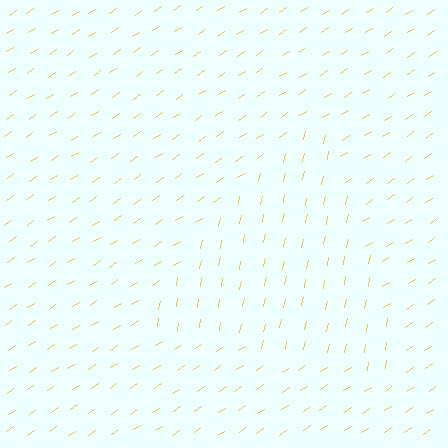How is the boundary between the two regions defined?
The boundary is defined purely by a change in line orientation (approximately 45 degrees difference). All lines are the same color and thickness.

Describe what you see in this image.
The image is filled with small yellow line segments. A triangle region in the image has lines oriented differently from the surrounding lines, creating a visible texture boundary.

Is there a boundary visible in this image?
Yes, there is a texture boundary formed by a change in line orientation.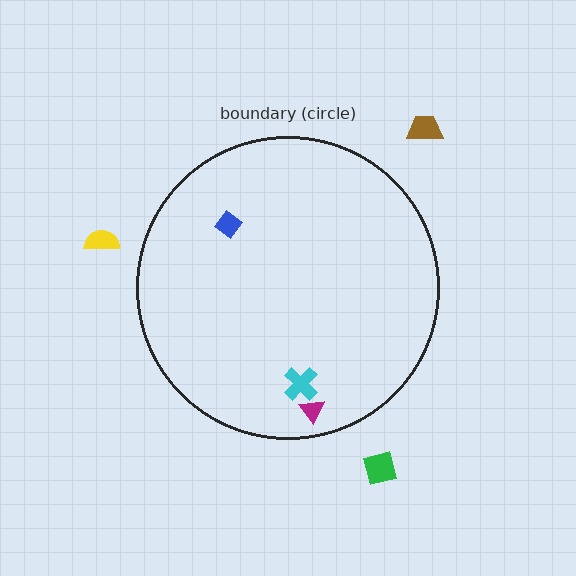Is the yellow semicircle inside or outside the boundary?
Outside.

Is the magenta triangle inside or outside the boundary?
Inside.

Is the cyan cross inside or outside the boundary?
Inside.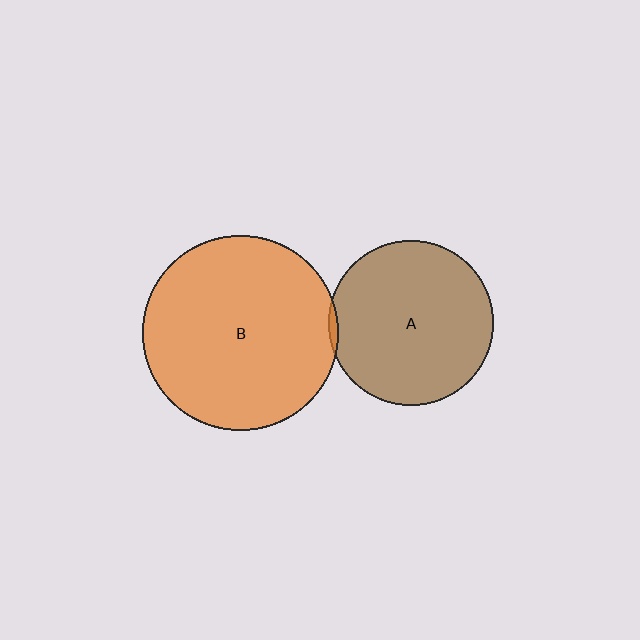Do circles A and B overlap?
Yes.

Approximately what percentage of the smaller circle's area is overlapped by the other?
Approximately 5%.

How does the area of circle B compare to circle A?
Approximately 1.4 times.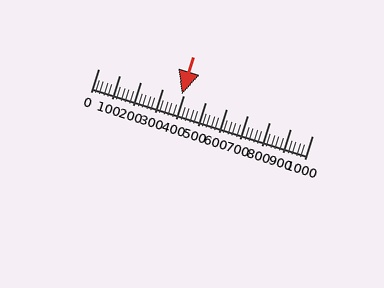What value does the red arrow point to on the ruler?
The red arrow points to approximately 388.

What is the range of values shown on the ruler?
The ruler shows values from 0 to 1000.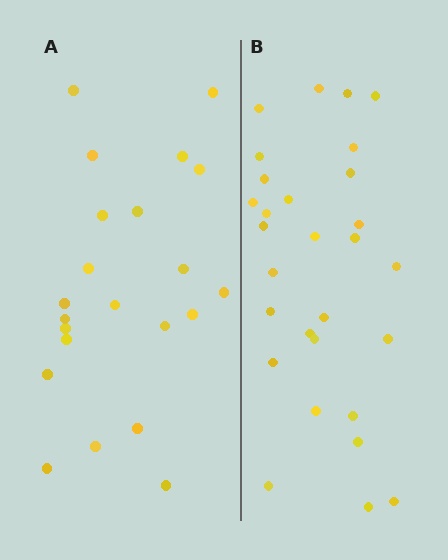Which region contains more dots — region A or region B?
Region B (the right region) has more dots.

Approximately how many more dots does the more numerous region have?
Region B has roughly 8 or so more dots than region A.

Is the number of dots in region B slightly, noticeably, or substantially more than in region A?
Region B has noticeably more, but not dramatically so. The ratio is roughly 1.3 to 1.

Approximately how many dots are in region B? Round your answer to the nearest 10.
About 30 dots. (The exact count is 29, which rounds to 30.)